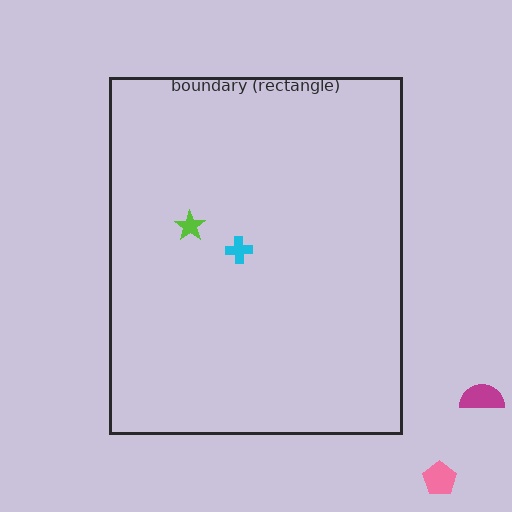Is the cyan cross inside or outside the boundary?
Inside.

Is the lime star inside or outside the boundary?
Inside.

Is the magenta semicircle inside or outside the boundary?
Outside.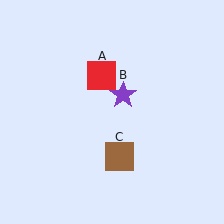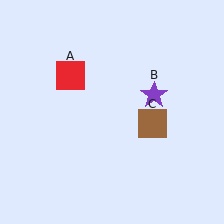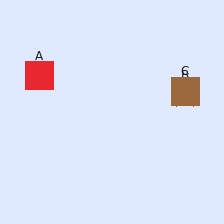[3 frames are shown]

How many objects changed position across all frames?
3 objects changed position: red square (object A), purple star (object B), brown square (object C).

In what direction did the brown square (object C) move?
The brown square (object C) moved up and to the right.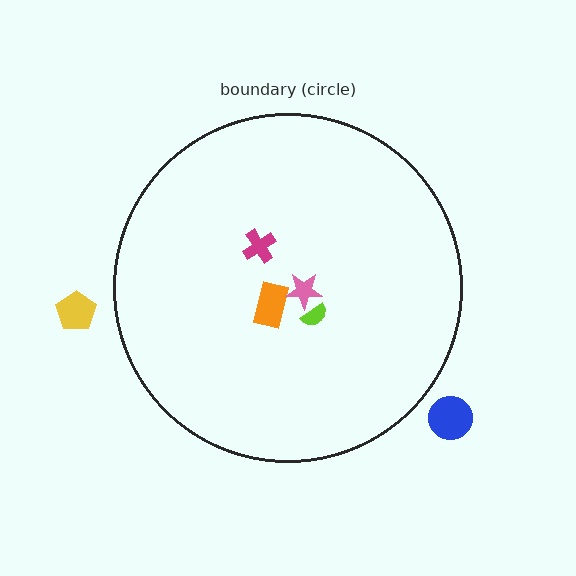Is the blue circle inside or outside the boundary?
Outside.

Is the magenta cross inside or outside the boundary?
Inside.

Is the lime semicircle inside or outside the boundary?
Inside.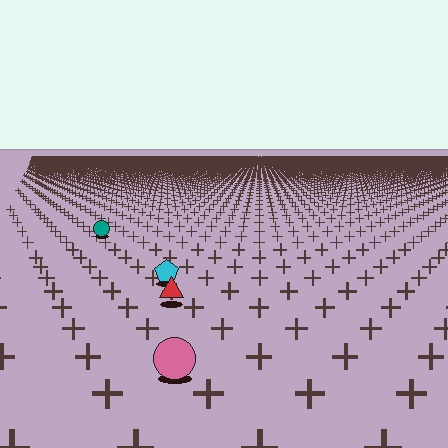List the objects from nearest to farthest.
From nearest to farthest: the pink circle, the red triangle, the cyan pentagon, the teal circle.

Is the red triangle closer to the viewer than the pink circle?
No. The pink circle is closer — you can tell from the texture gradient: the ground texture is coarser near it.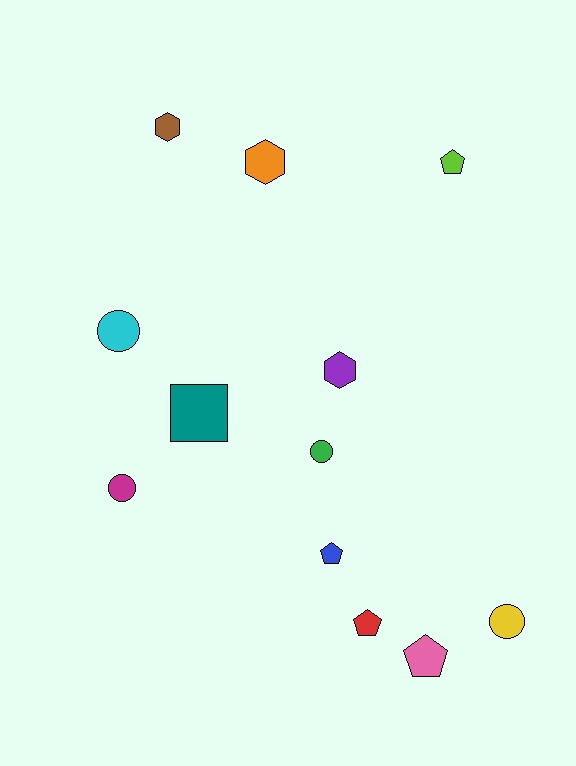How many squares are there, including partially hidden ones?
There is 1 square.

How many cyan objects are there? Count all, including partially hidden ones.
There is 1 cyan object.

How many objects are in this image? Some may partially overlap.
There are 12 objects.